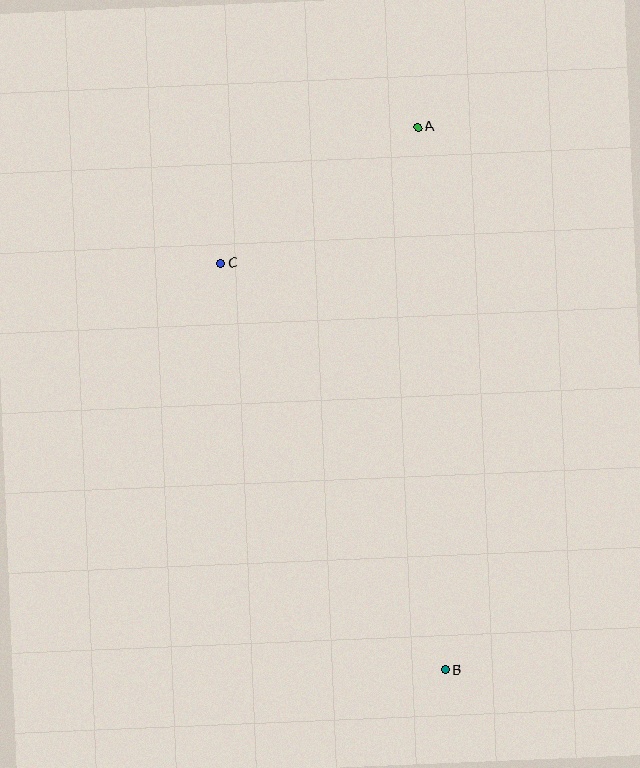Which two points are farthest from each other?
Points A and B are farthest from each other.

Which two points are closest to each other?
Points A and C are closest to each other.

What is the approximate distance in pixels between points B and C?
The distance between B and C is approximately 465 pixels.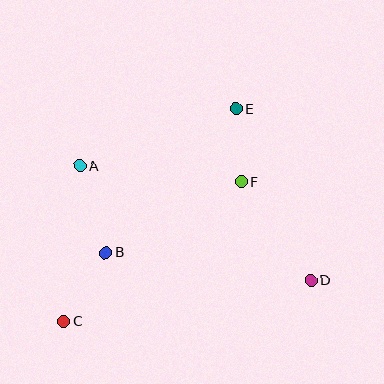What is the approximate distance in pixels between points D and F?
The distance between D and F is approximately 120 pixels.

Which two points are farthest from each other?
Points C and E are farthest from each other.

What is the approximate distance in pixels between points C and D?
The distance between C and D is approximately 250 pixels.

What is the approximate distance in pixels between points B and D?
The distance between B and D is approximately 207 pixels.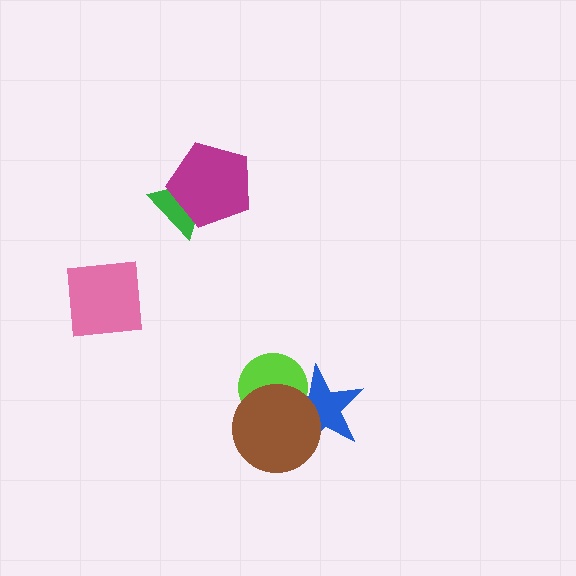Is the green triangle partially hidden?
Yes, it is partially covered by another shape.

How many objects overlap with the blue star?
2 objects overlap with the blue star.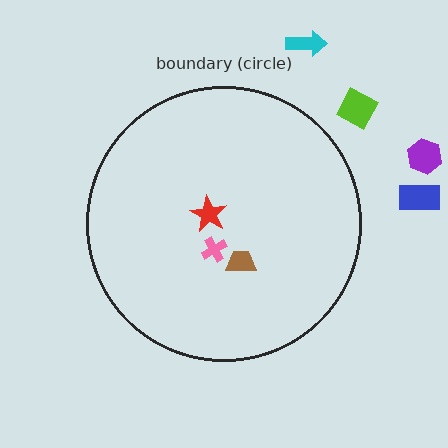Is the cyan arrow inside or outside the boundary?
Outside.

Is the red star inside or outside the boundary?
Inside.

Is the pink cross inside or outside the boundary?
Inside.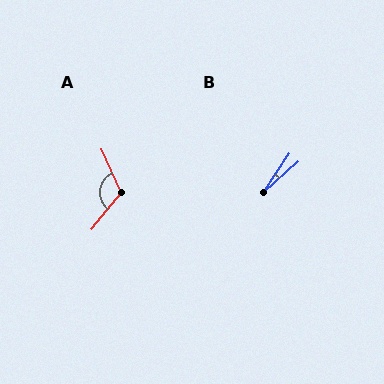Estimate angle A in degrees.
Approximately 117 degrees.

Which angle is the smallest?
B, at approximately 15 degrees.